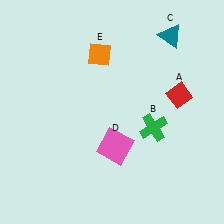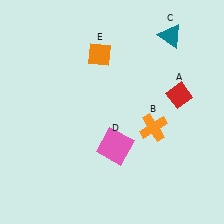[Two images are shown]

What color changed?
The cross (B) changed from green in Image 1 to orange in Image 2.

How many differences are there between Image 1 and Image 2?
There is 1 difference between the two images.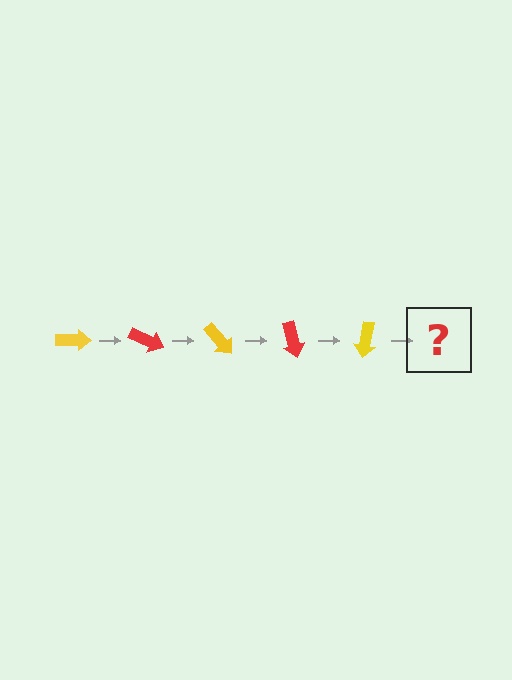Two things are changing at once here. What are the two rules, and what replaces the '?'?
The two rules are that it rotates 25 degrees each step and the color cycles through yellow and red. The '?' should be a red arrow, rotated 125 degrees from the start.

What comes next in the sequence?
The next element should be a red arrow, rotated 125 degrees from the start.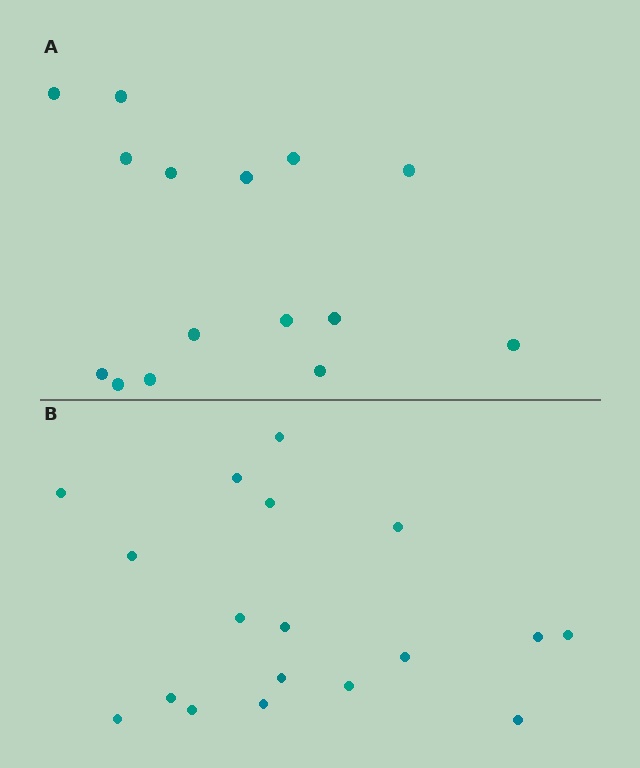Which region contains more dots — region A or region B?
Region B (the bottom region) has more dots.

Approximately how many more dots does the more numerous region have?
Region B has just a few more — roughly 2 or 3 more dots than region A.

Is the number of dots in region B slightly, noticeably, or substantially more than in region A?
Region B has only slightly more — the two regions are fairly close. The ratio is roughly 1.2 to 1.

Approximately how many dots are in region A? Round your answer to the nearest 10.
About 20 dots. (The exact count is 15, which rounds to 20.)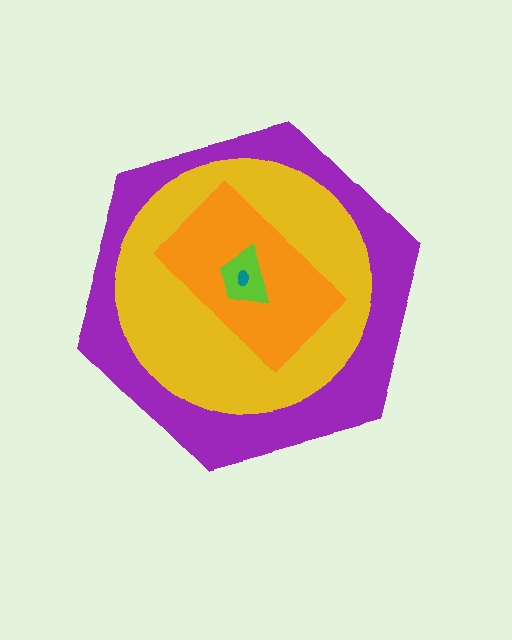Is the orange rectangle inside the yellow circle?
Yes.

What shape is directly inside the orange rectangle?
The lime trapezoid.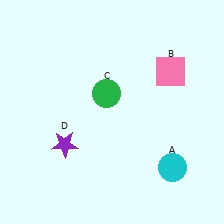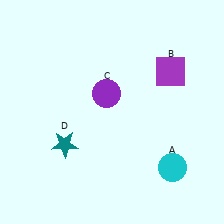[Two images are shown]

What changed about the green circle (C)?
In Image 1, C is green. In Image 2, it changed to purple.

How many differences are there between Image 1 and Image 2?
There are 3 differences between the two images.